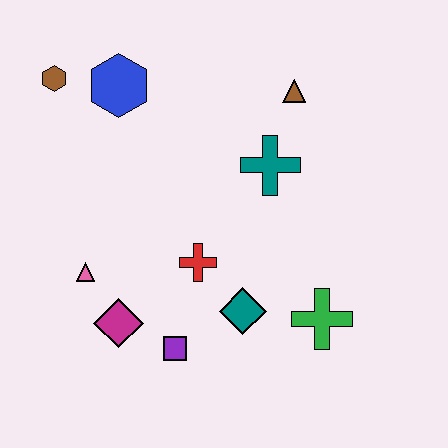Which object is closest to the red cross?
The teal diamond is closest to the red cross.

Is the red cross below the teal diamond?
No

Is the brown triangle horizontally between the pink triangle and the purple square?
No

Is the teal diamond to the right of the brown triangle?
No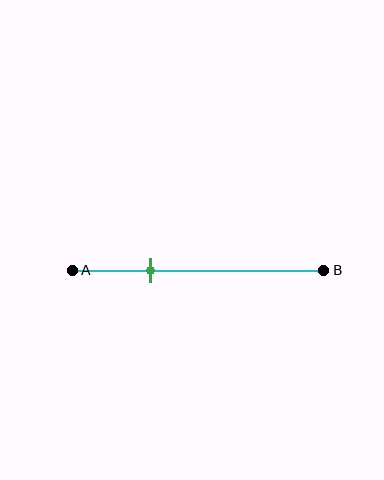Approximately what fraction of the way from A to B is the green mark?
The green mark is approximately 30% of the way from A to B.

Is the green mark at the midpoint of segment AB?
No, the mark is at about 30% from A, not at the 50% midpoint.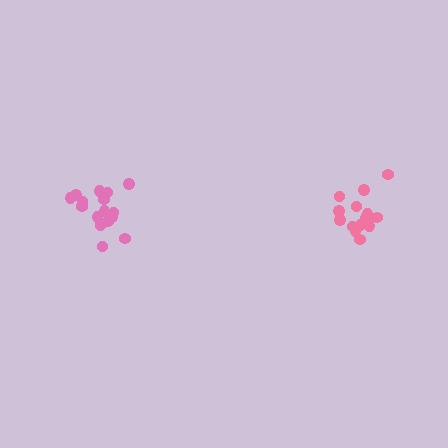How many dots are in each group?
Group 1: 16 dots, Group 2: 14 dots (30 total).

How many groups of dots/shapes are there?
There are 2 groups.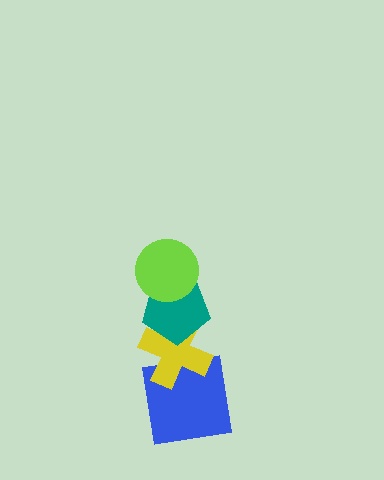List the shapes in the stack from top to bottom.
From top to bottom: the lime circle, the teal pentagon, the yellow cross, the blue square.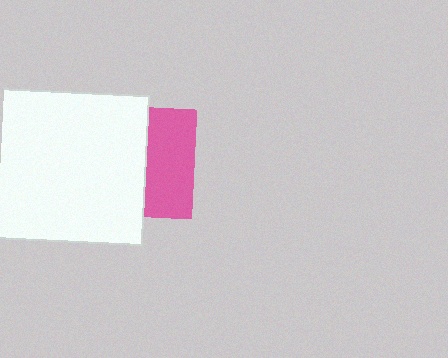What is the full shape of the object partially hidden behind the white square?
The partially hidden object is a pink square.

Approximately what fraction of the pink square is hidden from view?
Roughly 56% of the pink square is hidden behind the white square.